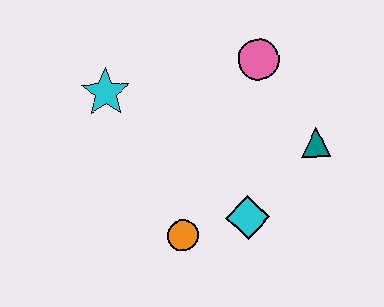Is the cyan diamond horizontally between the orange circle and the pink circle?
Yes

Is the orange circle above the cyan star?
No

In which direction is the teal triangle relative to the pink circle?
The teal triangle is below the pink circle.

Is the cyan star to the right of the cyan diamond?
No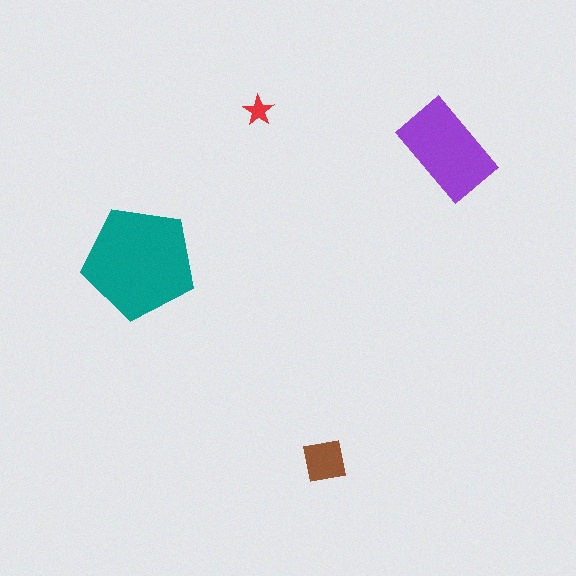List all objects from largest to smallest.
The teal pentagon, the purple rectangle, the brown square, the red star.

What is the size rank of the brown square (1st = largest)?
3rd.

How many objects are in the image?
There are 4 objects in the image.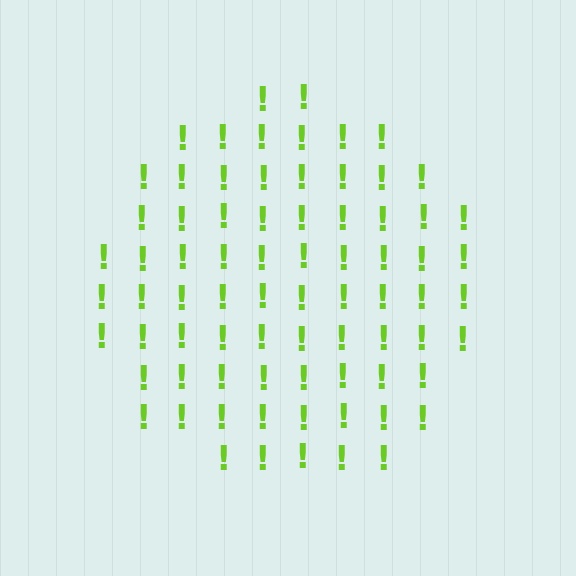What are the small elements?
The small elements are exclamation marks.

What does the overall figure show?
The overall figure shows a circle.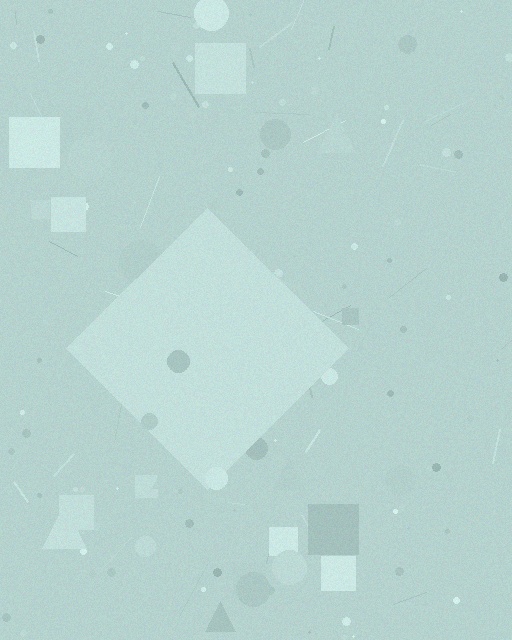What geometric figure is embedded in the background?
A diamond is embedded in the background.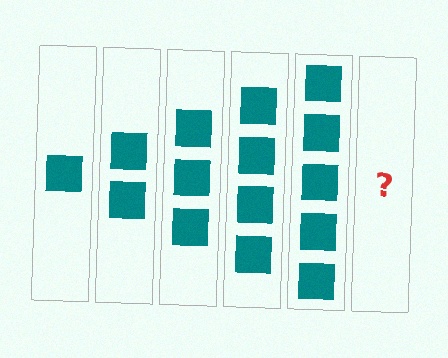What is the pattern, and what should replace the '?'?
The pattern is that each step adds one more square. The '?' should be 6 squares.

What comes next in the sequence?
The next element should be 6 squares.